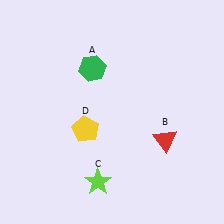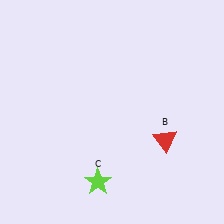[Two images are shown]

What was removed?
The yellow pentagon (D), the green hexagon (A) were removed in Image 2.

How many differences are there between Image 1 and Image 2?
There are 2 differences between the two images.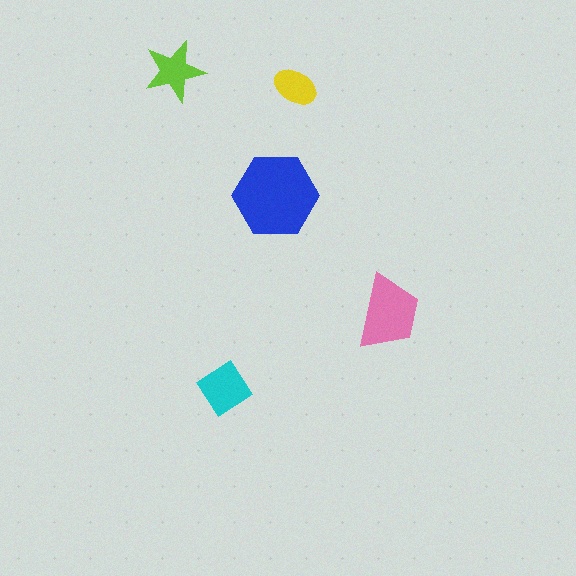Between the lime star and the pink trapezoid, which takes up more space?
The pink trapezoid.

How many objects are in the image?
There are 5 objects in the image.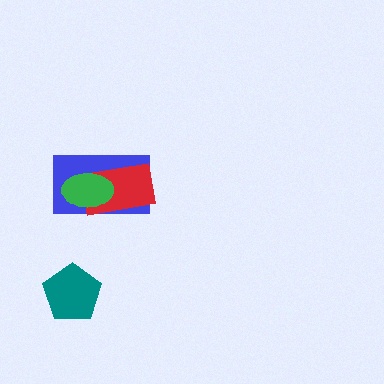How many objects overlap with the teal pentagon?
0 objects overlap with the teal pentagon.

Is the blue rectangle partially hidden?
Yes, it is partially covered by another shape.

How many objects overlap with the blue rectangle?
2 objects overlap with the blue rectangle.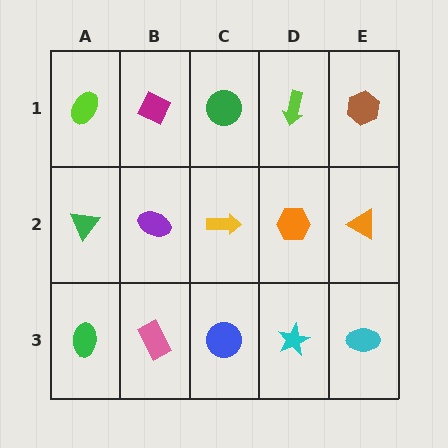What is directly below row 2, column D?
A cyan star.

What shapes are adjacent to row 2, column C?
A green circle (row 1, column C), a blue circle (row 3, column C), a purple ellipse (row 2, column B), an orange hexagon (row 2, column D).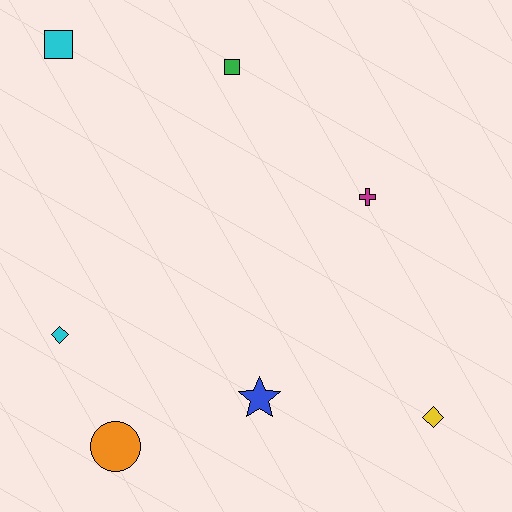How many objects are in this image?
There are 7 objects.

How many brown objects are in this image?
There are no brown objects.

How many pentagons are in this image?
There are no pentagons.